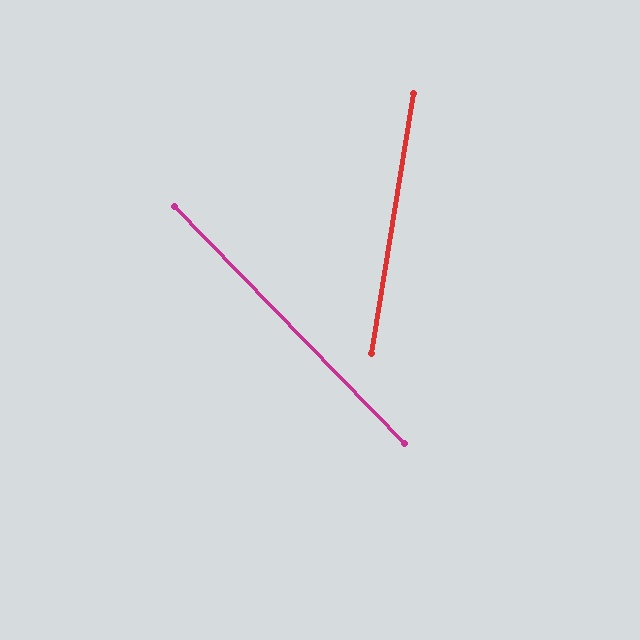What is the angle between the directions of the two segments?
Approximately 53 degrees.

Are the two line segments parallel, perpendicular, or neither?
Neither parallel nor perpendicular — they differ by about 53°.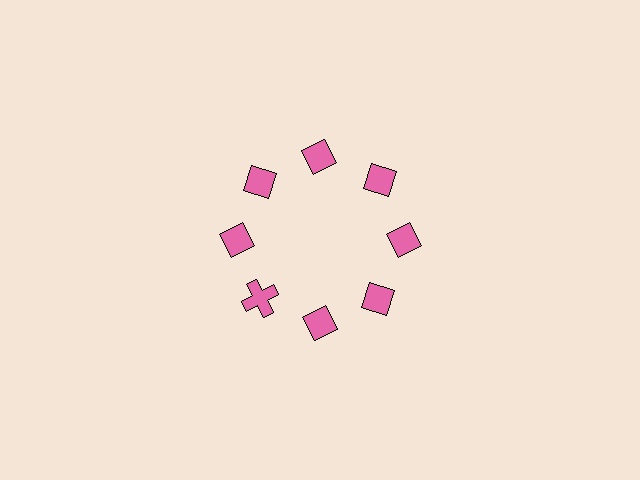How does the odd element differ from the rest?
It has a different shape: cross instead of diamond.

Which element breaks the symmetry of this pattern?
The pink cross at roughly the 8 o'clock position breaks the symmetry. All other shapes are pink diamonds.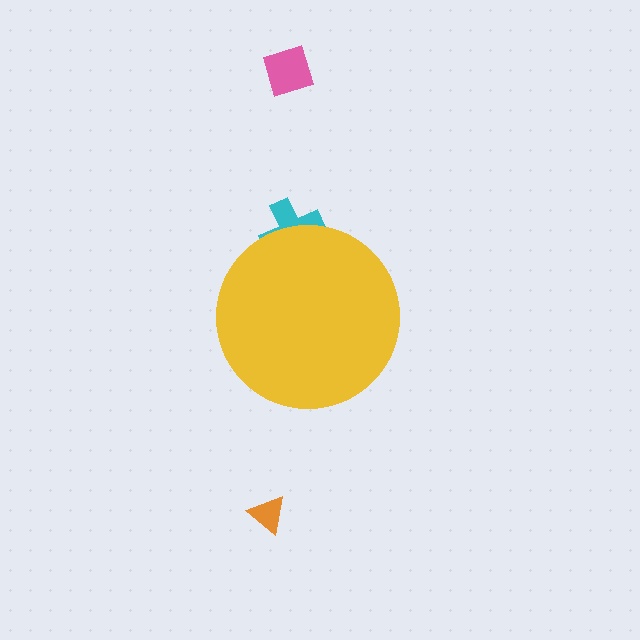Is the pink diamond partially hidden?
No, the pink diamond is fully visible.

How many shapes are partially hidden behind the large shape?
1 shape is partially hidden.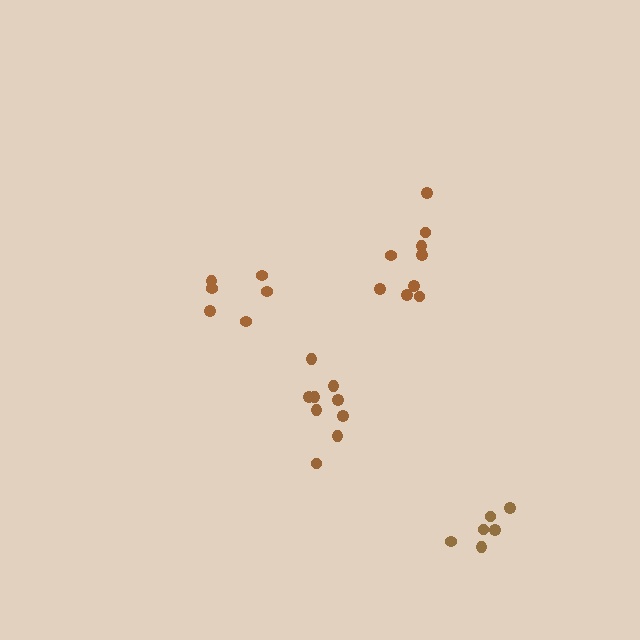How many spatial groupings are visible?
There are 4 spatial groupings.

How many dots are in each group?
Group 1: 9 dots, Group 2: 6 dots, Group 3: 9 dots, Group 4: 6 dots (30 total).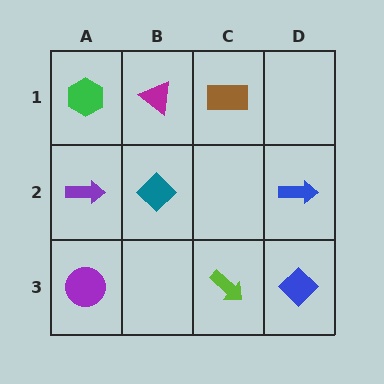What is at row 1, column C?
A brown rectangle.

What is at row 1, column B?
A magenta triangle.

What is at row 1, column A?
A green hexagon.